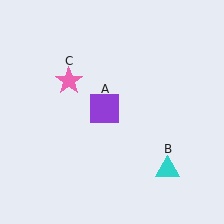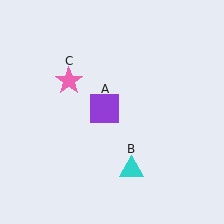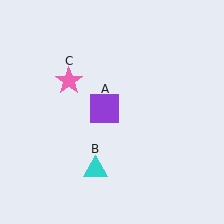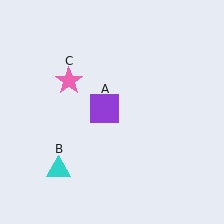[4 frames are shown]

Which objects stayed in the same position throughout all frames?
Purple square (object A) and pink star (object C) remained stationary.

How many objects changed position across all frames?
1 object changed position: cyan triangle (object B).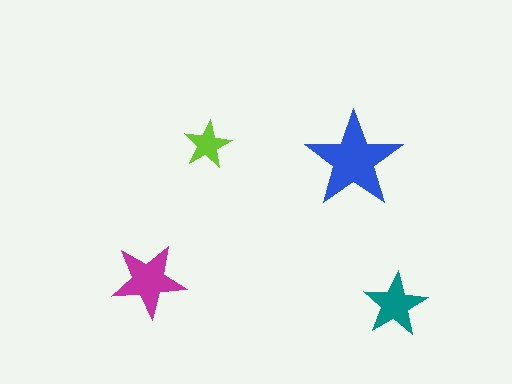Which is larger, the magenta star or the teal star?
The magenta one.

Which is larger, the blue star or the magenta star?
The blue one.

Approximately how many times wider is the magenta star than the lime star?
About 1.5 times wider.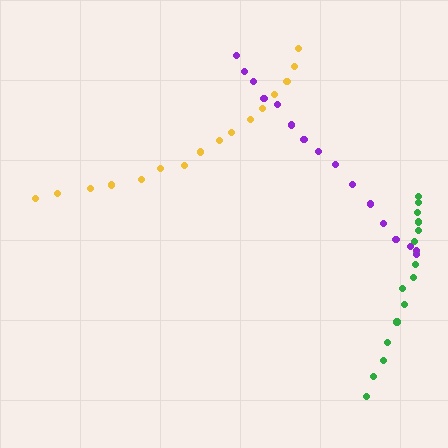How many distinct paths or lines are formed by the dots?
There are 3 distinct paths.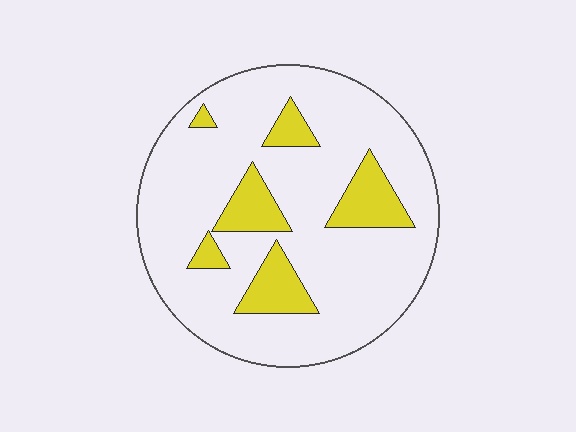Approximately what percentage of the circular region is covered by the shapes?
Approximately 20%.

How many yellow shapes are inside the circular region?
6.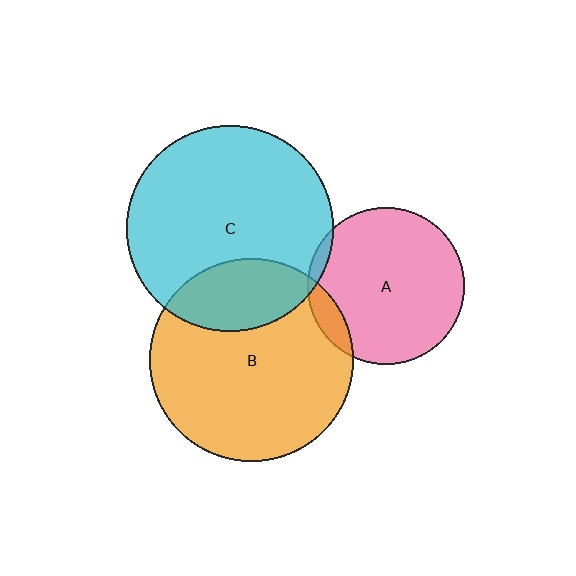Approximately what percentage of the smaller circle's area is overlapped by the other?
Approximately 5%.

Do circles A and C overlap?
Yes.